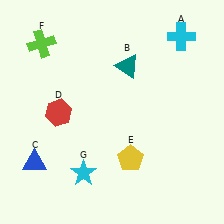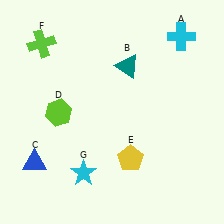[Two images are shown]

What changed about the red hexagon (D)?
In Image 1, D is red. In Image 2, it changed to lime.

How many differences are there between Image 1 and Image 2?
There is 1 difference between the two images.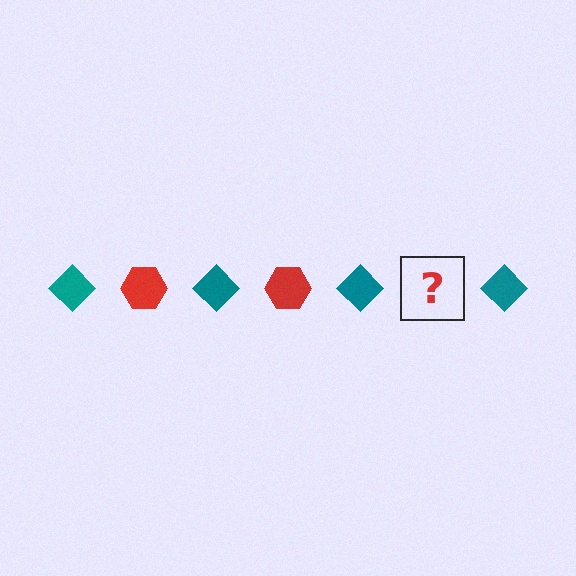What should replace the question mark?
The question mark should be replaced with a red hexagon.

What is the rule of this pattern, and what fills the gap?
The rule is that the pattern alternates between teal diamond and red hexagon. The gap should be filled with a red hexagon.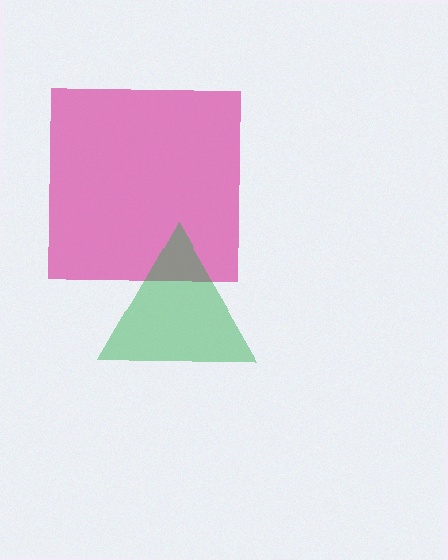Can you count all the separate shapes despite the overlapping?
Yes, there are 2 separate shapes.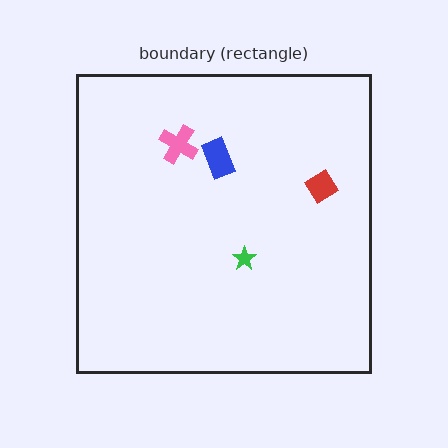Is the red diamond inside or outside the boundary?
Inside.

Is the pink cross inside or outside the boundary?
Inside.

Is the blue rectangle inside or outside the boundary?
Inside.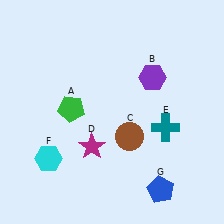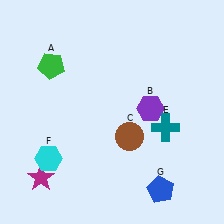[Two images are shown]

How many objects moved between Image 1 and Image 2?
3 objects moved between the two images.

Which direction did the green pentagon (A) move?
The green pentagon (A) moved up.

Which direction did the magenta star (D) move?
The magenta star (D) moved left.